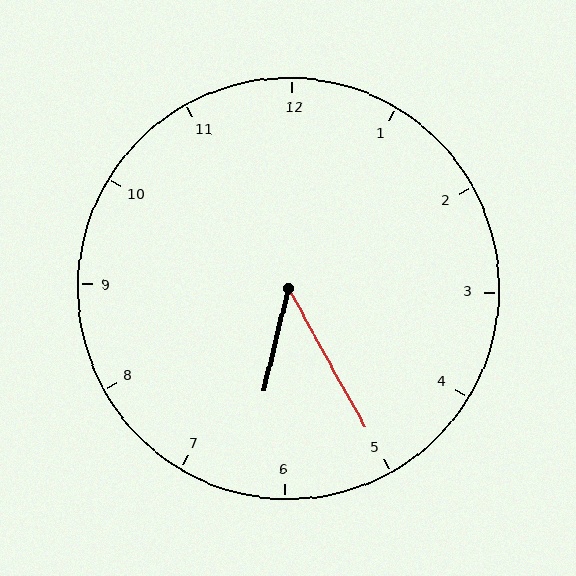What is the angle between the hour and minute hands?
Approximately 42 degrees.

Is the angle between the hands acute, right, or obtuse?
It is acute.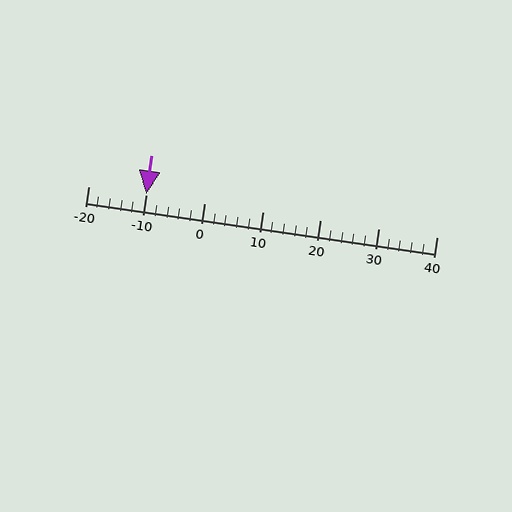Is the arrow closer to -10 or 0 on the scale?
The arrow is closer to -10.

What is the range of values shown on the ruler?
The ruler shows values from -20 to 40.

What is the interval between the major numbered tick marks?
The major tick marks are spaced 10 units apart.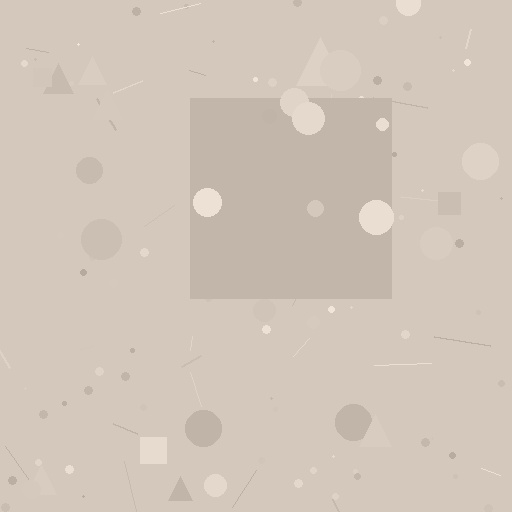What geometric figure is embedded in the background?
A square is embedded in the background.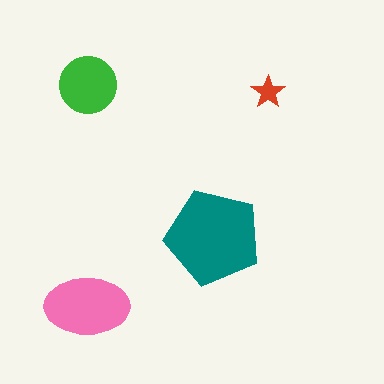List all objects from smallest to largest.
The red star, the green circle, the pink ellipse, the teal pentagon.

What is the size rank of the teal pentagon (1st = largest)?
1st.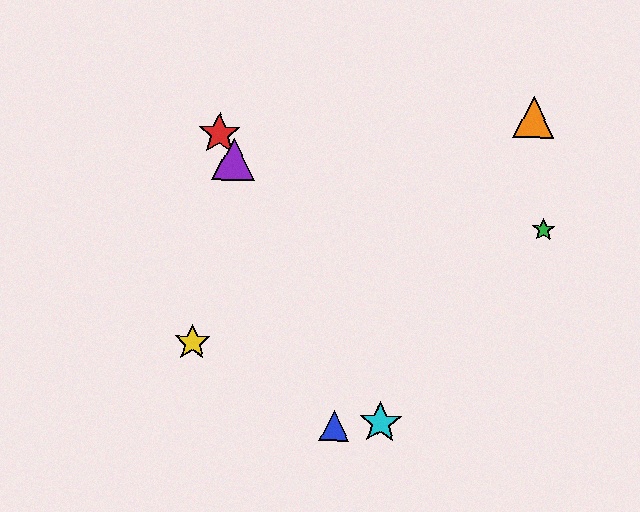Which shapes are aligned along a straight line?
The red star, the purple triangle, the cyan star are aligned along a straight line.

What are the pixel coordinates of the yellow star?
The yellow star is at (192, 342).